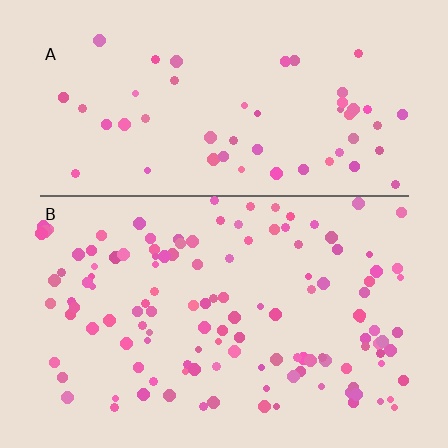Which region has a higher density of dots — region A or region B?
B (the bottom).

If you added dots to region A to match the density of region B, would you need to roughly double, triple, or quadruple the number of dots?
Approximately double.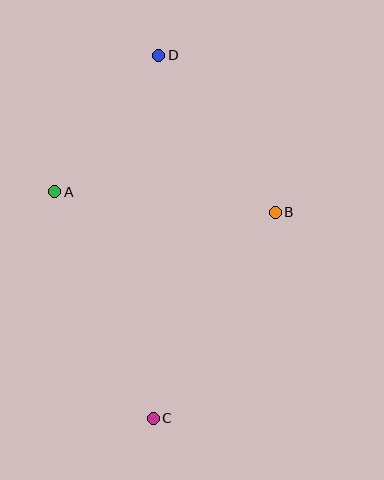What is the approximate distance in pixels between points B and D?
The distance between B and D is approximately 195 pixels.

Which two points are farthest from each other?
Points C and D are farthest from each other.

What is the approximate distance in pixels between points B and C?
The distance between B and C is approximately 239 pixels.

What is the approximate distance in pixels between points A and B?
The distance between A and B is approximately 222 pixels.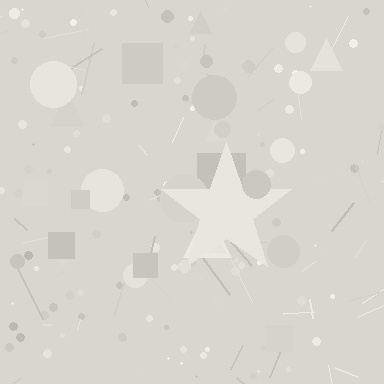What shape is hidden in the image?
A star is hidden in the image.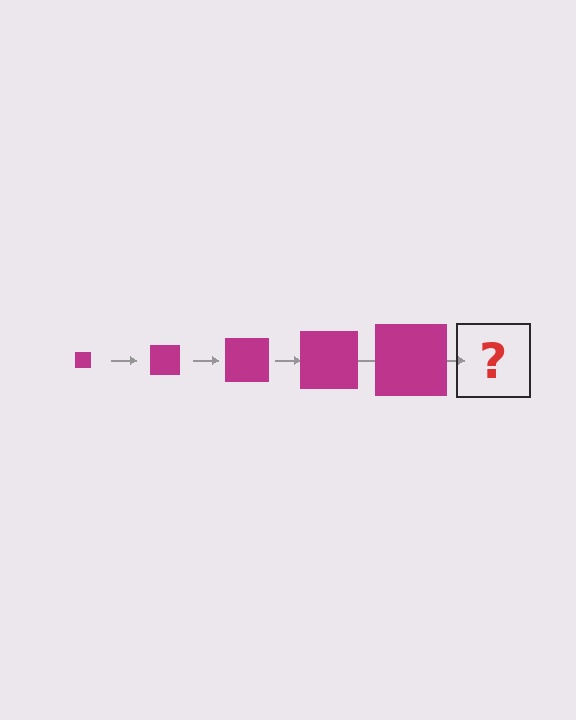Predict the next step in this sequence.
The next step is a magenta square, larger than the previous one.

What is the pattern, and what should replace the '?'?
The pattern is that the square gets progressively larger each step. The '?' should be a magenta square, larger than the previous one.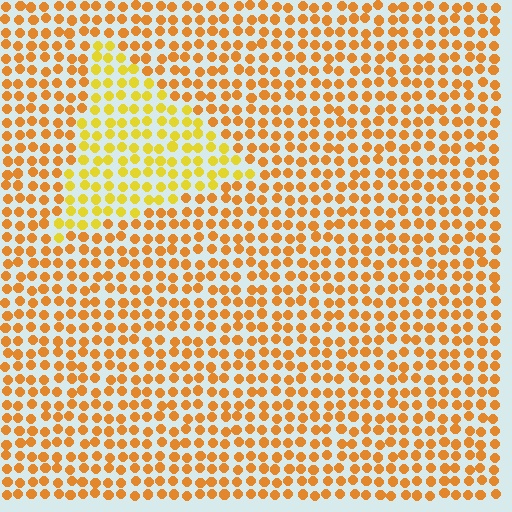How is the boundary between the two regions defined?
The boundary is defined purely by a slight shift in hue (about 26 degrees). Spacing, size, and orientation are identical on both sides.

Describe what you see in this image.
The image is filled with small orange elements in a uniform arrangement. A triangle-shaped region is visible where the elements are tinted to a slightly different hue, forming a subtle color boundary.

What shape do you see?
I see a triangle.